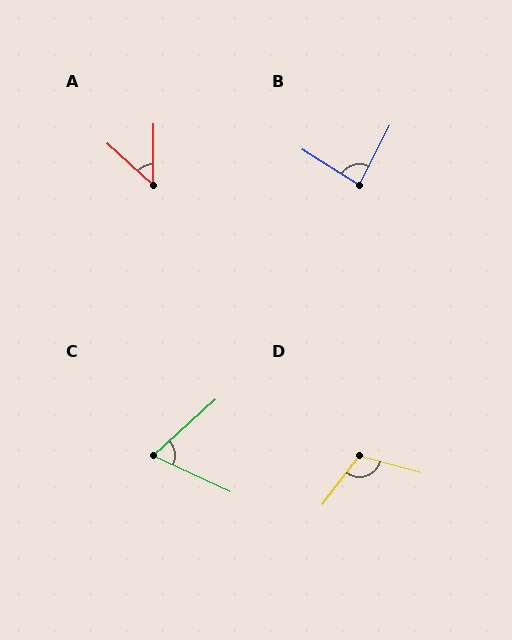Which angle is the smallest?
A, at approximately 48 degrees.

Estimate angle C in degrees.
Approximately 67 degrees.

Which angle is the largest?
D, at approximately 111 degrees.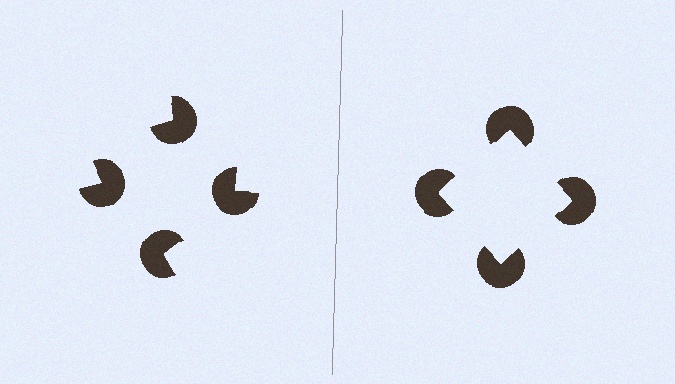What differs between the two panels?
The pac-man discs are positioned identically on both sides; only the wedge orientations differ. On the right they align to a square; on the left they are misaligned.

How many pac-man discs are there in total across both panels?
8 — 4 on each side.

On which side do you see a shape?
An illusory square appears on the right side. On the left side the wedge cuts are rotated, so no coherent shape forms.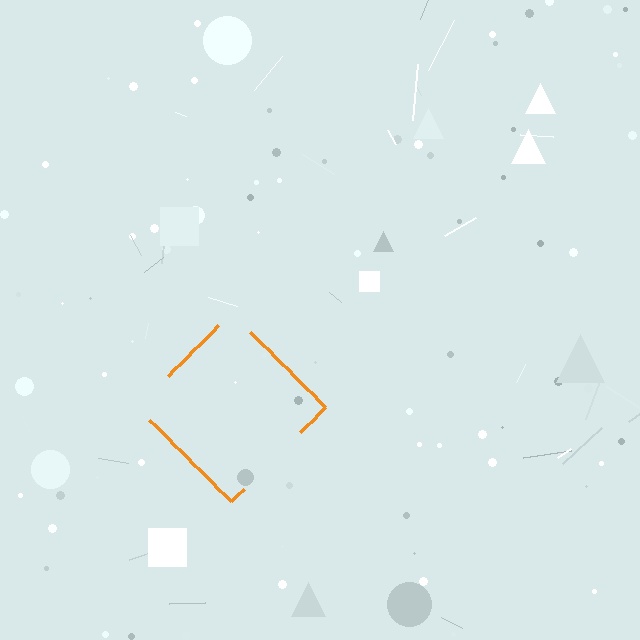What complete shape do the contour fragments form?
The contour fragments form a diamond.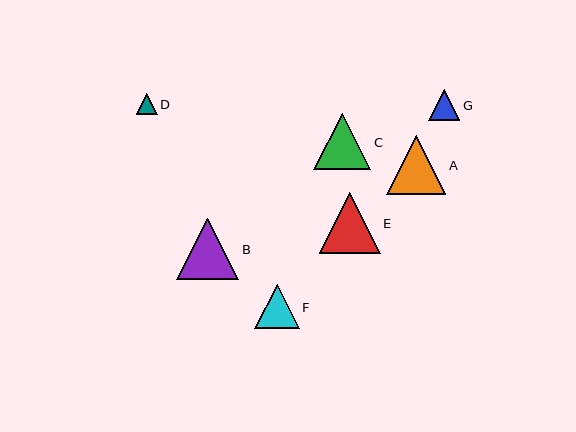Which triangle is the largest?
Triangle B is the largest with a size of approximately 62 pixels.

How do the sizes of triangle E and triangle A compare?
Triangle E and triangle A are approximately the same size.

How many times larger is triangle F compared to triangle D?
Triangle F is approximately 2.1 times the size of triangle D.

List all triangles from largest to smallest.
From largest to smallest: B, E, A, C, F, G, D.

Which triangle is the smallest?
Triangle D is the smallest with a size of approximately 21 pixels.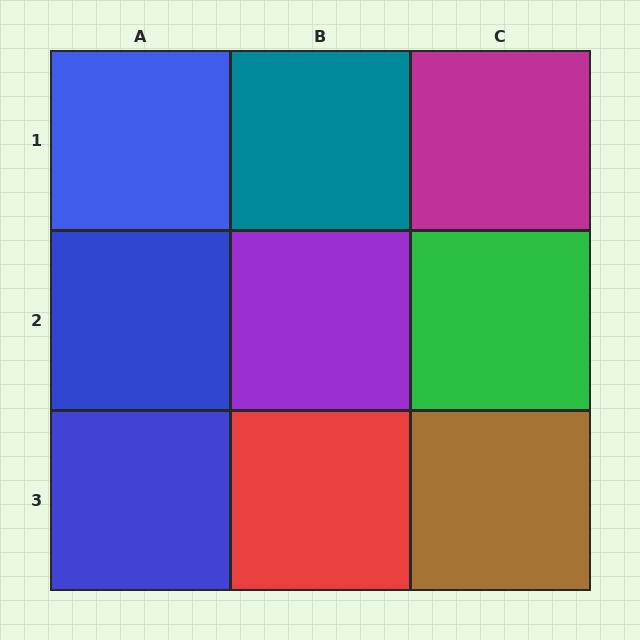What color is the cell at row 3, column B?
Red.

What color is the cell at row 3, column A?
Blue.